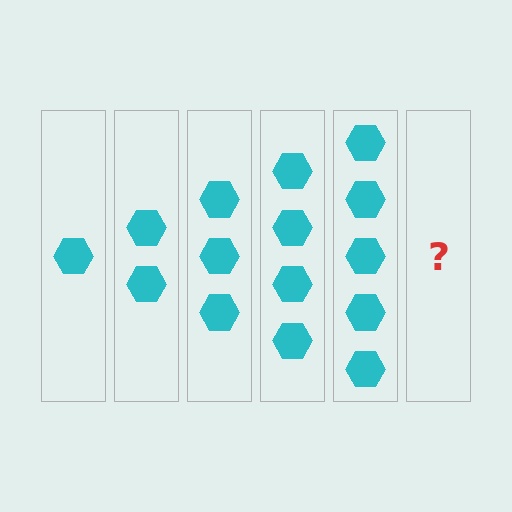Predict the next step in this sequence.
The next step is 6 hexagons.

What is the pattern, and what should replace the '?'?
The pattern is that each step adds one more hexagon. The '?' should be 6 hexagons.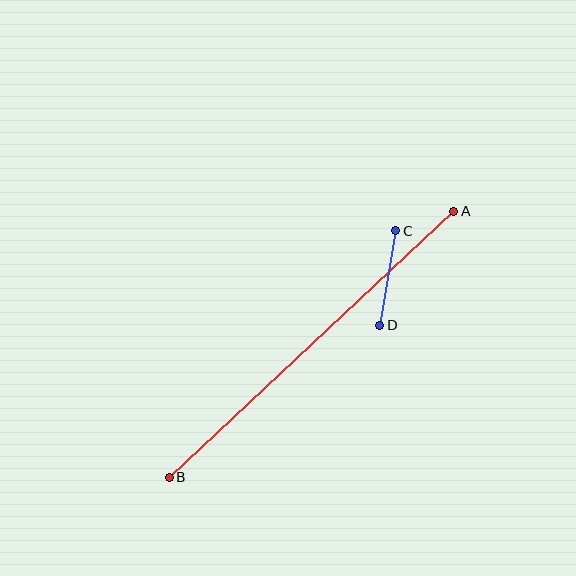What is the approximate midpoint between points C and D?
The midpoint is at approximately (388, 278) pixels.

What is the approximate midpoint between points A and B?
The midpoint is at approximately (312, 344) pixels.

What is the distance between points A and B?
The distance is approximately 390 pixels.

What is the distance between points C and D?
The distance is approximately 96 pixels.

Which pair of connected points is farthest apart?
Points A and B are farthest apart.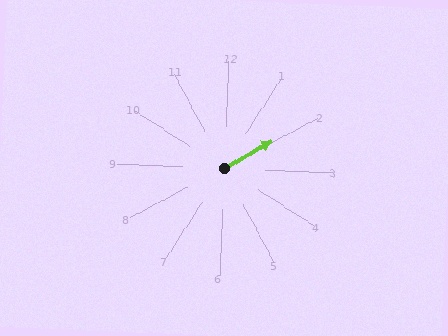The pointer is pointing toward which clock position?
Roughly 2 o'clock.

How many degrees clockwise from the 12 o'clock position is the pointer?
Approximately 57 degrees.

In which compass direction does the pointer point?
Northeast.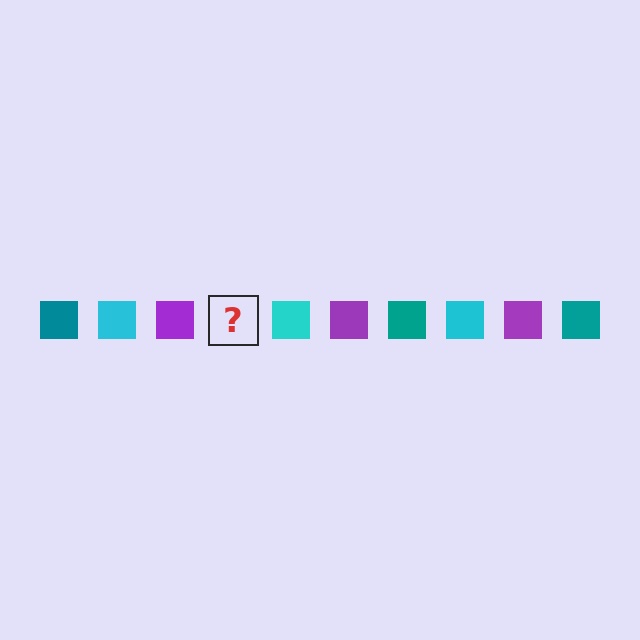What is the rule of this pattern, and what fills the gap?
The rule is that the pattern cycles through teal, cyan, purple squares. The gap should be filled with a teal square.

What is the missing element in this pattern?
The missing element is a teal square.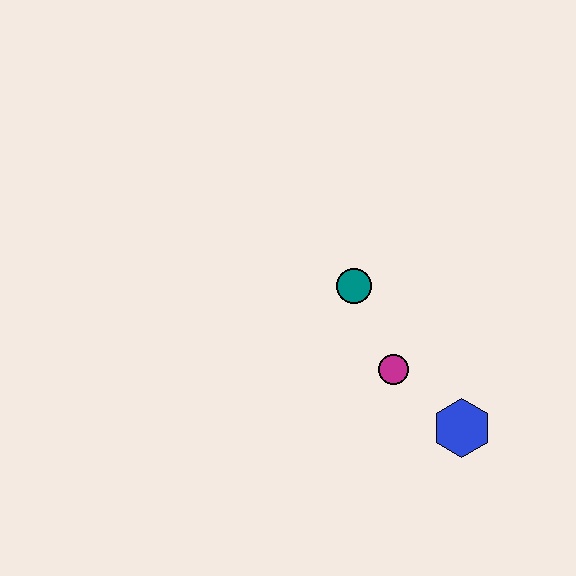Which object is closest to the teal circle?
The magenta circle is closest to the teal circle.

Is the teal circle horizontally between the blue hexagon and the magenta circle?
No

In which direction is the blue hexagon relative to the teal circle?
The blue hexagon is below the teal circle.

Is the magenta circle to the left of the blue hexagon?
Yes